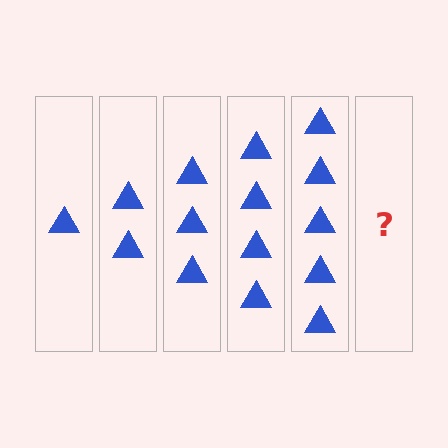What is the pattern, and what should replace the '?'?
The pattern is that each step adds one more triangle. The '?' should be 6 triangles.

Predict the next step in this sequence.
The next step is 6 triangles.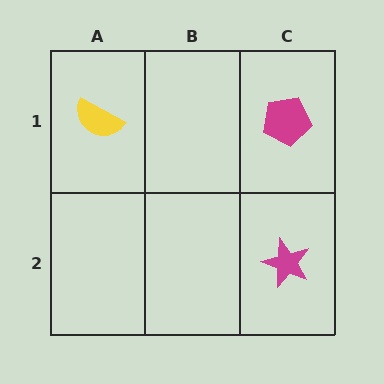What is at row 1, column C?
A magenta pentagon.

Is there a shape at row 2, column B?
No, that cell is empty.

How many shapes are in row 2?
1 shape.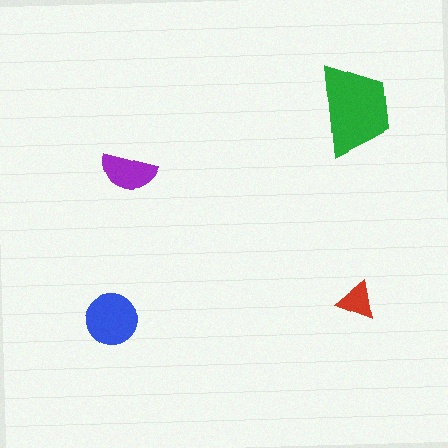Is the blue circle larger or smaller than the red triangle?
Larger.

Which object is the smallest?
The red triangle.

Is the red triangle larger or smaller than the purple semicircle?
Smaller.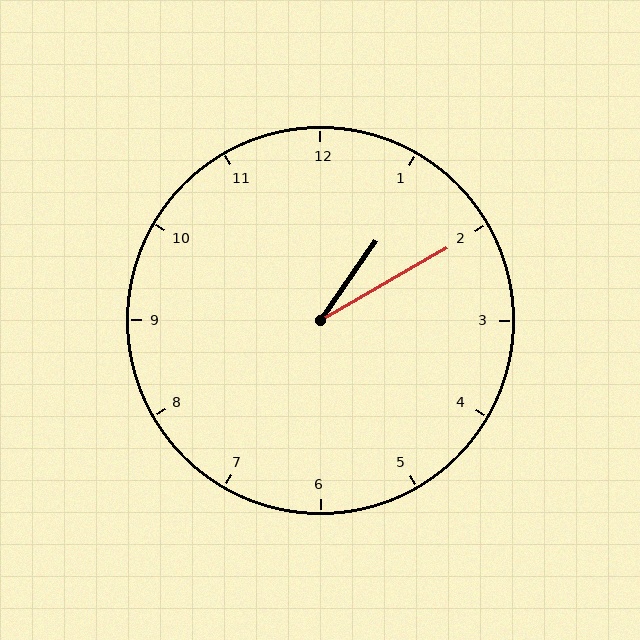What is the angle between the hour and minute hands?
Approximately 25 degrees.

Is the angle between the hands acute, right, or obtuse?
It is acute.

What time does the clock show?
1:10.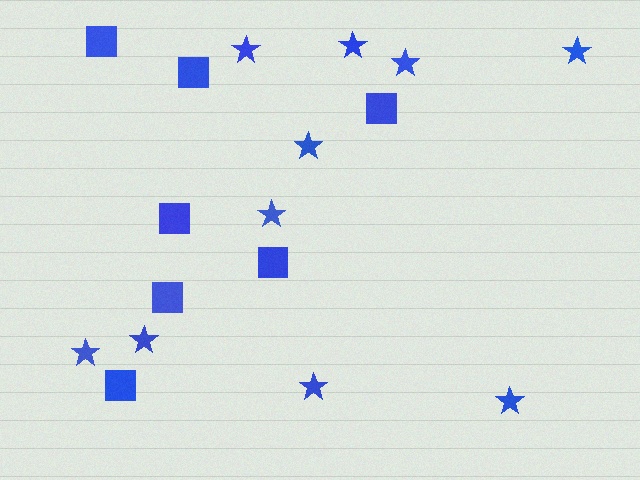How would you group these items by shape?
There are 2 groups: one group of squares (7) and one group of stars (10).